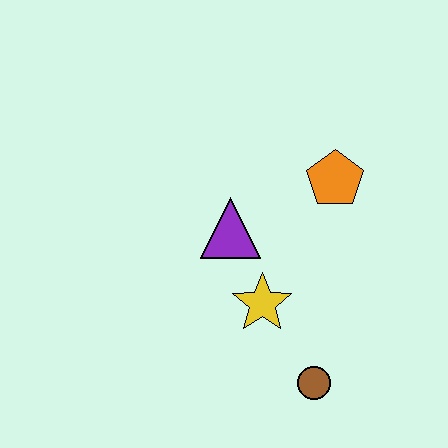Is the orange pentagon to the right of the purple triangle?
Yes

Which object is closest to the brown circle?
The yellow star is closest to the brown circle.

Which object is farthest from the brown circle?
The orange pentagon is farthest from the brown circle.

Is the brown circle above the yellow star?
No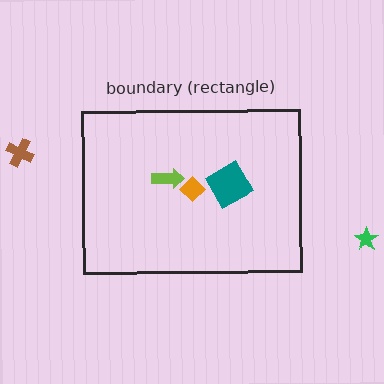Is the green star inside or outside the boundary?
Outside.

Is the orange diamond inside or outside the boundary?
Inside.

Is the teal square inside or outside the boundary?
Inside.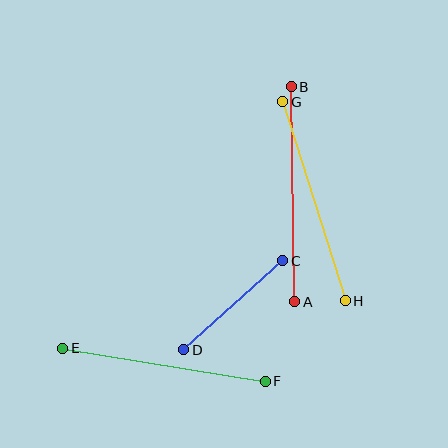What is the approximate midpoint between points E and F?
The midpoint is at approximately (164, 365) pixels.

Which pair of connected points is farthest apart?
Points A and B are farthest apart.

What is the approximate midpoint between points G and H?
The midpoint is at approximately (314, 201) pixels.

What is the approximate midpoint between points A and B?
The midpoint is at approximately (293, 194) pixels.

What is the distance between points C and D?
The distance is approximately 133 pixels.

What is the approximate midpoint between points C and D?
The midpoint is at approximately (233, 305) pixels.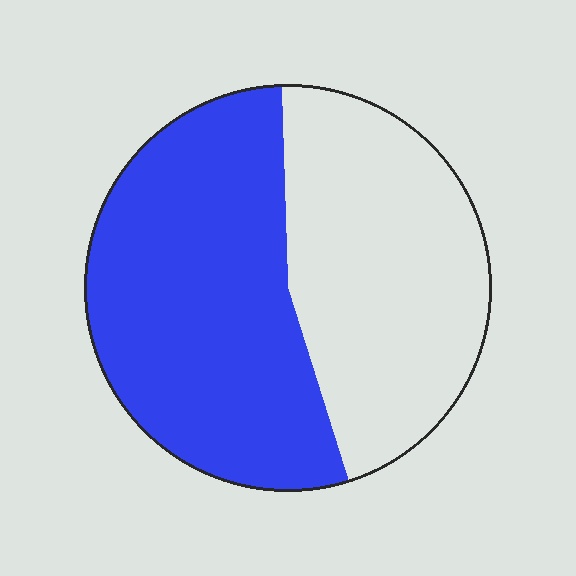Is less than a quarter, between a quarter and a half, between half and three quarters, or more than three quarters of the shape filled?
Between half and three quarters.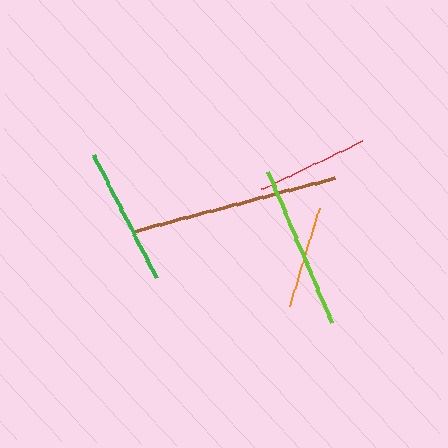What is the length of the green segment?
The green segment is approximately 138 pixels long.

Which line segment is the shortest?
The orange line is the shortest at approximately 102 pixels.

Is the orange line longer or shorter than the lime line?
The lime line is longer than the orange line.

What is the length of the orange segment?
The orange segment is approximately 102 pixels long.